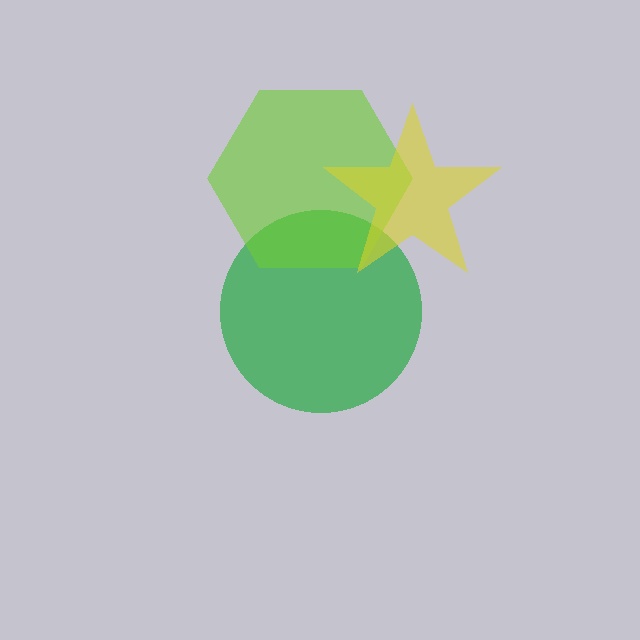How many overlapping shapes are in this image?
There are 3 overlapping shapes in the image.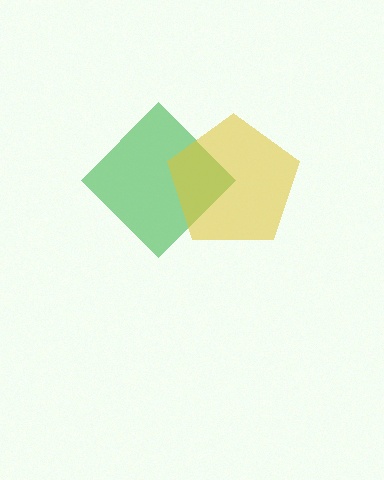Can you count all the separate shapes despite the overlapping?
Yes, there are 2 separate shapes.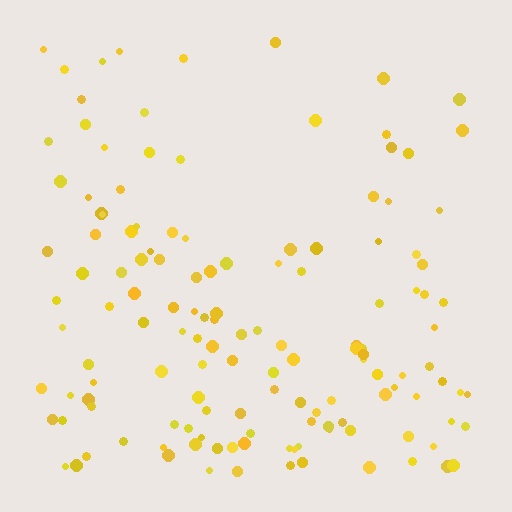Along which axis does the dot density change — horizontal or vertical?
Vertical.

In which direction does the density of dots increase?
From top to bottom, with the bottom side densest.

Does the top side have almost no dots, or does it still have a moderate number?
Still a moderate number, just noticeably fewer than the bottom.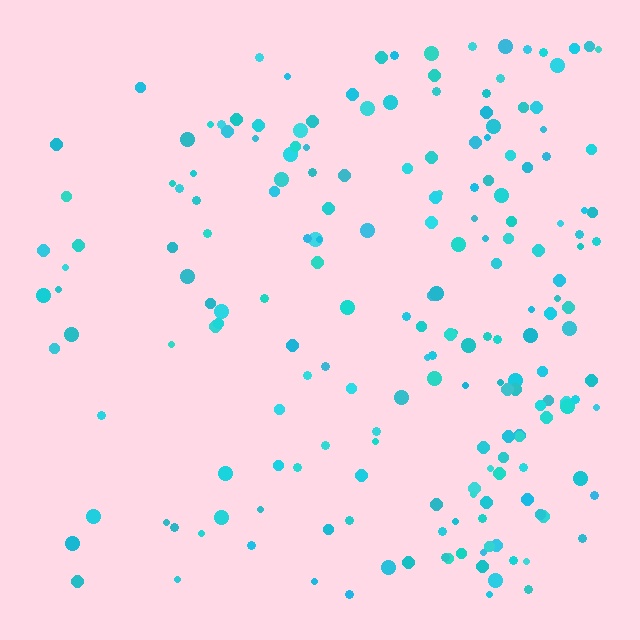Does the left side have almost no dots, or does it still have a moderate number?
Still a moderate number, just noticeably fewer than the right.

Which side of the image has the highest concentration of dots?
The right.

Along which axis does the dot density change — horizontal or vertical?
Horizontal.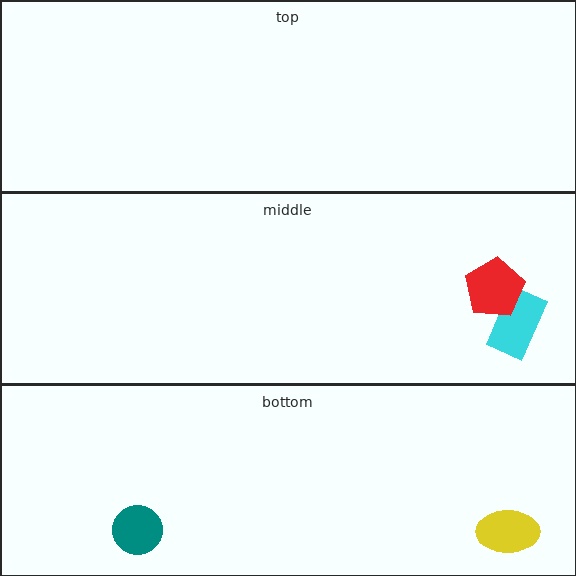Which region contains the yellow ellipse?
The bottom region.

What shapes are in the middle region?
The cyan rectangle, the red pentagon.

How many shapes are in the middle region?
2.